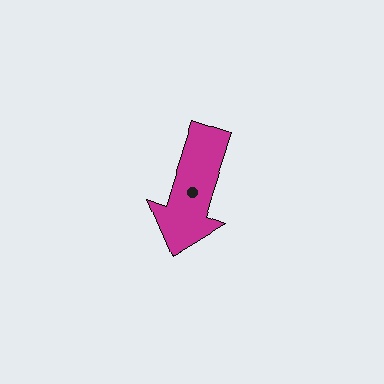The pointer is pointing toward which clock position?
Roughly 7 o'clock.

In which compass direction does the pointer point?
South.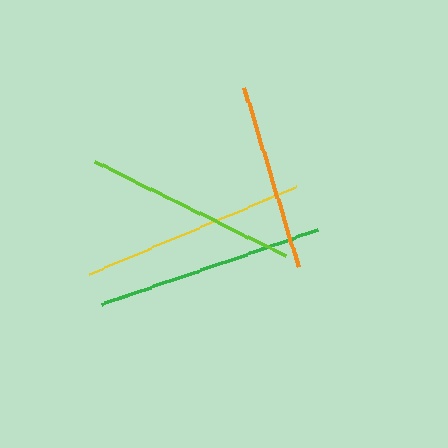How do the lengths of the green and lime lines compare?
The green and lime lines are approximately the same length.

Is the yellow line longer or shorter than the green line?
The green line is longer than the yellow line.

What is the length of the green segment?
The green segment is approximately 229 pixels long.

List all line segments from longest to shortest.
From longest to shortest: green, yellow, lime, orange.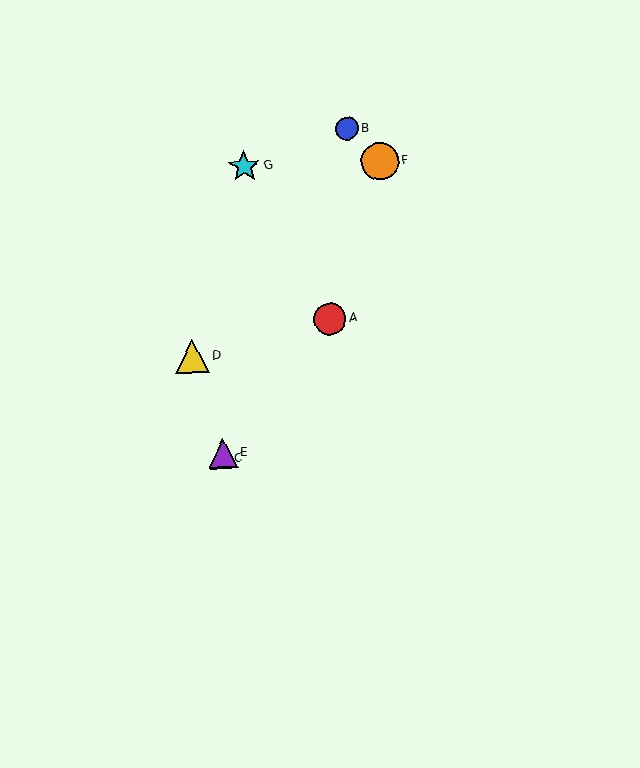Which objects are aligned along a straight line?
Objects C, E, F are aligned along a straight line.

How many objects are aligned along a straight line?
3 objects (C, E, F) are aligned along a straight line.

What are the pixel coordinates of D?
Object D is at (192, 356).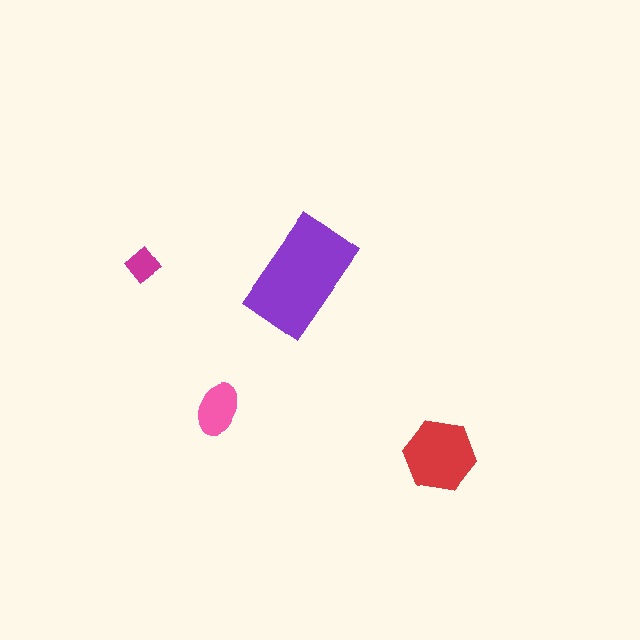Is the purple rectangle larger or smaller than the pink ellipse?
Larger.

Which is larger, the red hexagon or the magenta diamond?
The red hexagon.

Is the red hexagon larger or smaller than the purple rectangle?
Smaller.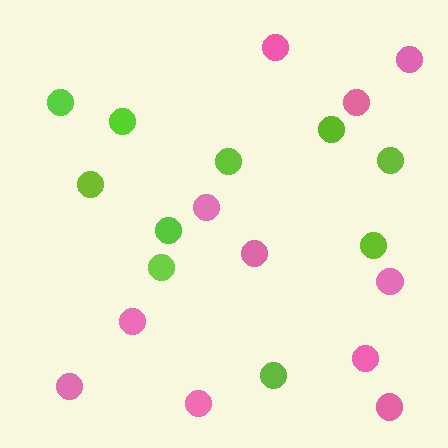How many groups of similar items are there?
There are 2 groups: one group of lime circles (10) and one group of pink circles (11).